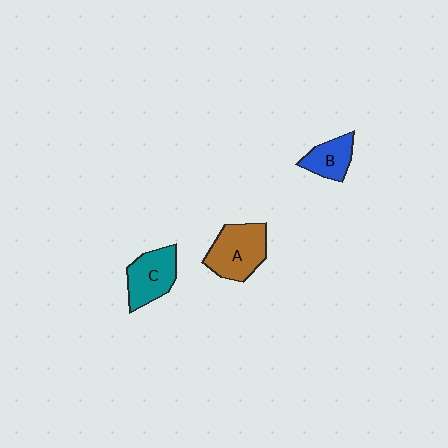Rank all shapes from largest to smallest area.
From largest to smallest: A (brown), C (teal), B (blue).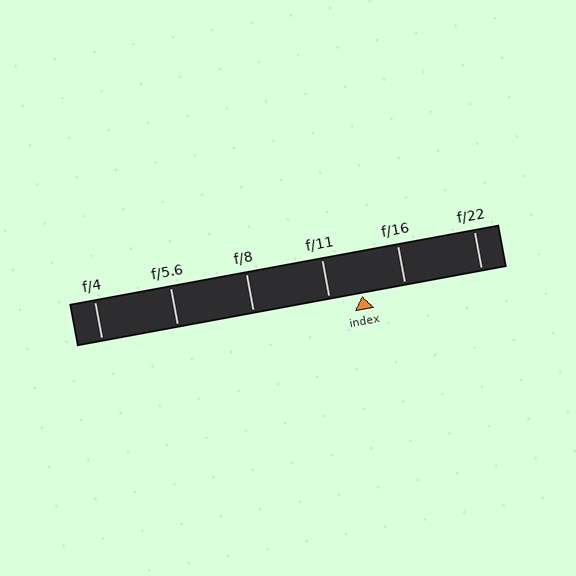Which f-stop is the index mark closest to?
The index mark is closest to f/11.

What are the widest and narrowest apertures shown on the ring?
The widest aperture shown is f/4 and the narrowest is f/22.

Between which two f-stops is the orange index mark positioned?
The index mark is between f/11 and f/16.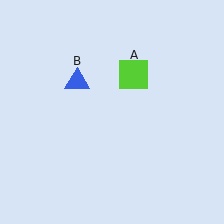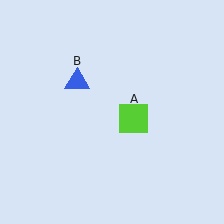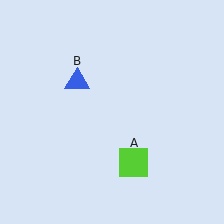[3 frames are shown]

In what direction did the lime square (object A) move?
The lime square (object A) moved down.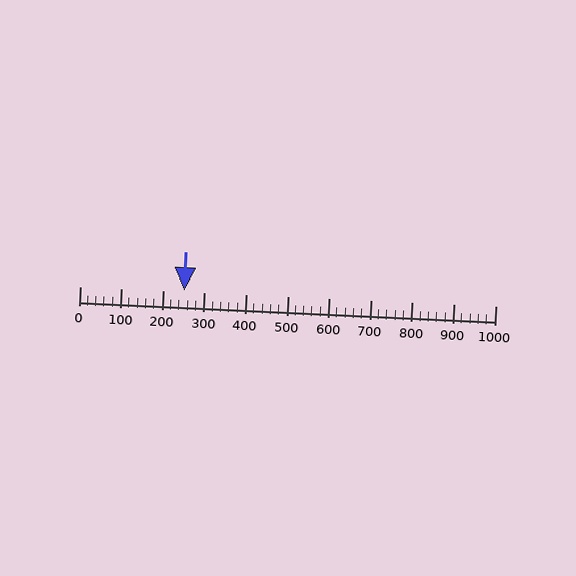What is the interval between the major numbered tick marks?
The major tick marks are spaced 100 units apart.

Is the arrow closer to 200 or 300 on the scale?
The arrow is closer to 300.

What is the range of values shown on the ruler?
The ruler shows values from 0 to 1000.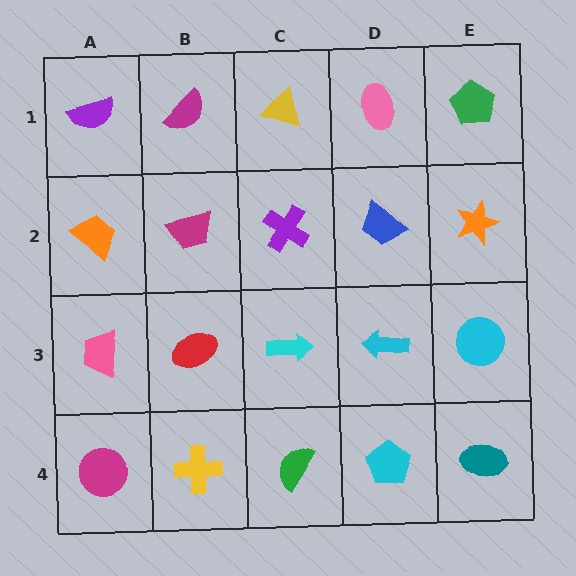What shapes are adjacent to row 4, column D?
A cyan arrow (row 3, column D), a green semicircle (row 4, column C), a teal ellipse (row 4, column E).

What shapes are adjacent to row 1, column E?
An orange star (row 2, column E), a pink ellipse (row 1, column D).